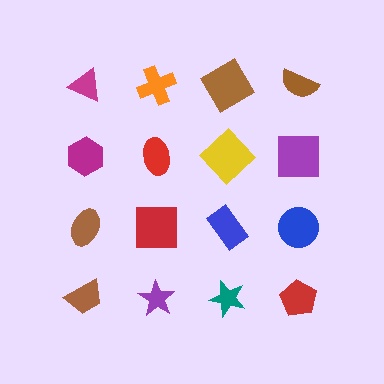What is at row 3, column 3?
A blue rectangle.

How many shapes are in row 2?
4 shapes.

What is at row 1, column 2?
An orange cross.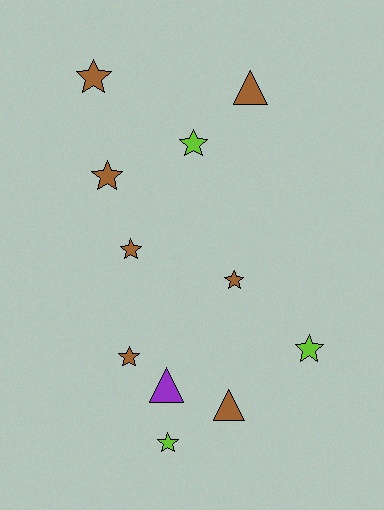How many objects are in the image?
There are 11 objects.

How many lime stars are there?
There are 3 lime stars.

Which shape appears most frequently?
Star, with 8 objects.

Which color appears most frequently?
Brown, with 7 objects.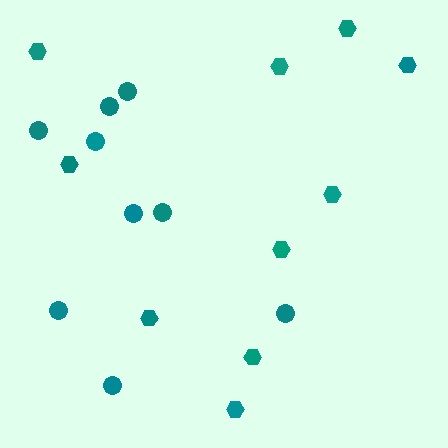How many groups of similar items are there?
There are 2 groups: one group of circles (9) and one group of hexagons (10).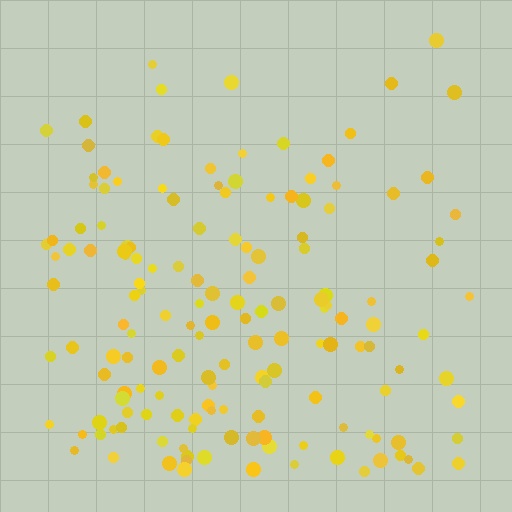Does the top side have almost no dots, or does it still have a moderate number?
Still a moderate number, just noticeably fewer than the bottom.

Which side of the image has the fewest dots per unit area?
The top.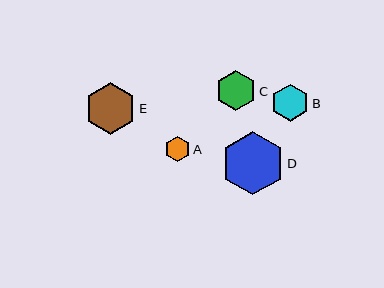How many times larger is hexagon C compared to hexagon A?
Hexagon C is approximately 1.6 times the size of hexagon A.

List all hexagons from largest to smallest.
From largest to smallest: D, E, C, B, A.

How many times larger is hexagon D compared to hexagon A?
Hexagon D is approximately 2.5 times the size of hexagon A.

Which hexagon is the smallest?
Hexagon A is the smallest with a size of approximately 25 pixels.